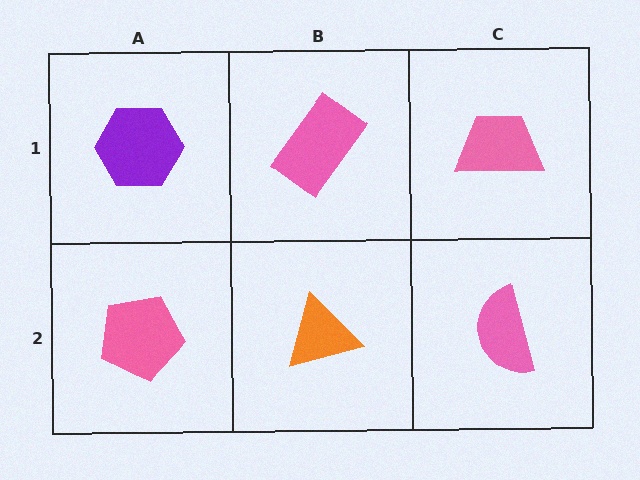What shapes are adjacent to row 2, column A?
A purple hexagon (row 1, column A), an orange triangle (row 2, column B).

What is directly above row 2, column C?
A pink trapezoid.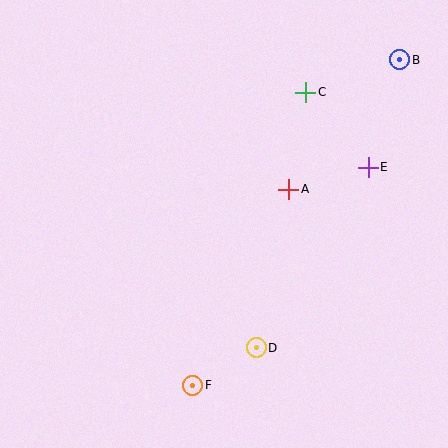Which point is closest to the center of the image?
Point A at (289, 189) is closest to the center.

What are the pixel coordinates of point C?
Point C is at (306, 92).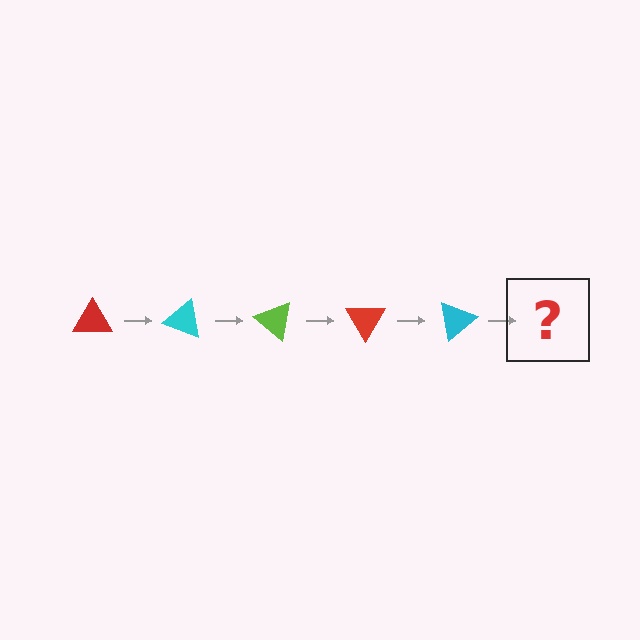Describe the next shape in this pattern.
It should be a lime triangle, rotated 100 degrees from the start.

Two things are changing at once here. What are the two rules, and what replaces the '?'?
The two rules are that it rotates 20 degrees each step and the color cycles through red, cyan, and lime. The '?' should be a lime triangle, rotated 100 degrees from the start.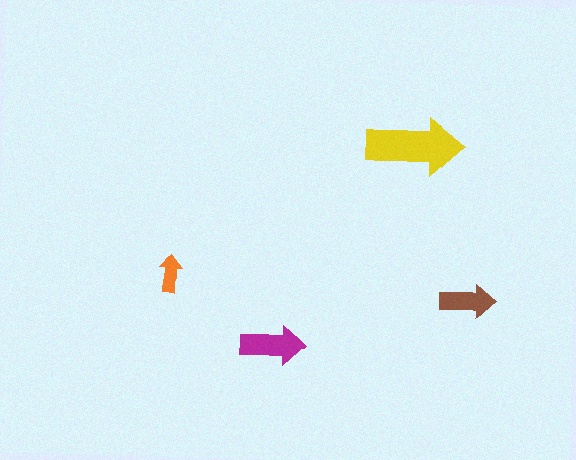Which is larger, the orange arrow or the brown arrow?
The brown one.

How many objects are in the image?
There are 4 objects in the image.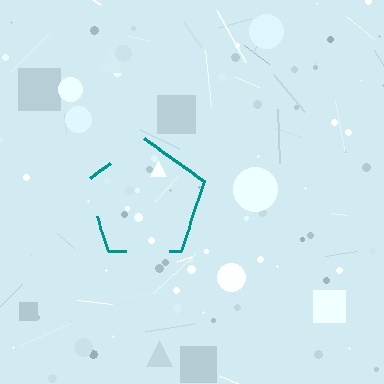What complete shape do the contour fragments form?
The contour fragments form a pentagon.